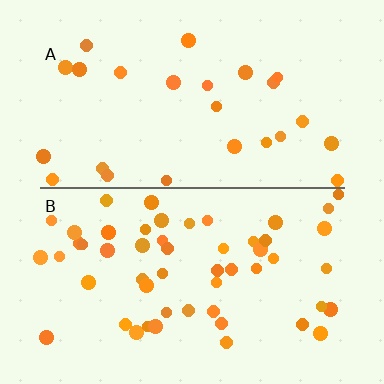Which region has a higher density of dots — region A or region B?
B (the bottom).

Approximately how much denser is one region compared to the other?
Approximately 2.1× — region B over region A.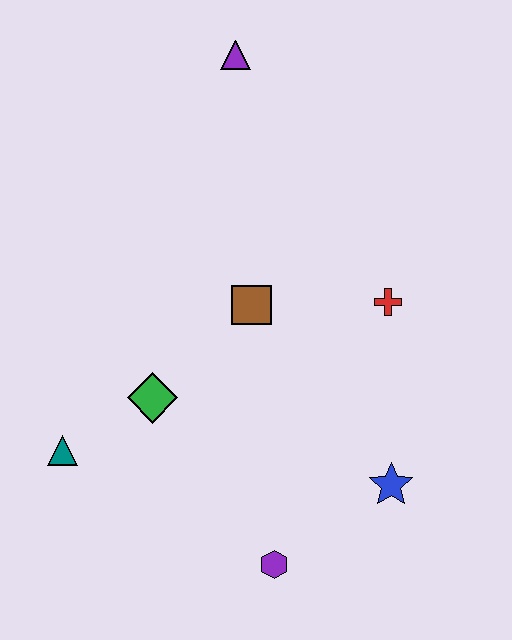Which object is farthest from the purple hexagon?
The purple triangle is farthest from the purple hexagon.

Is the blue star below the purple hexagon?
No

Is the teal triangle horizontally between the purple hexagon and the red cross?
No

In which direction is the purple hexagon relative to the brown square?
The purple hexagon is below the brown square.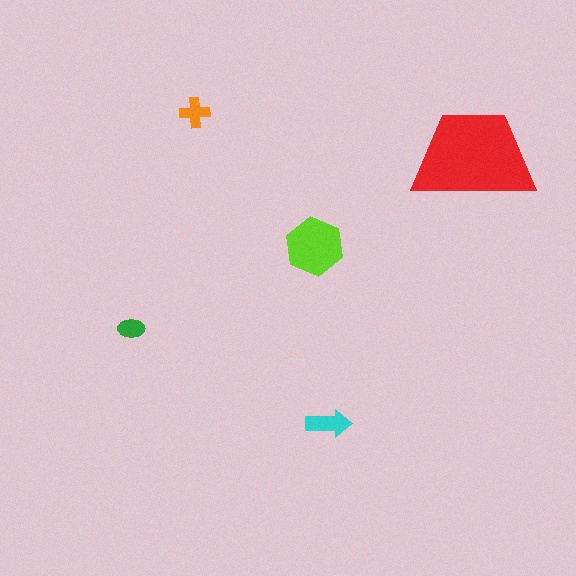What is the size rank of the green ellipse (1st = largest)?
5th.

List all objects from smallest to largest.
The green ellipse, the orange cross, the cyan arrow, the lime hexagon, the red trapezoid.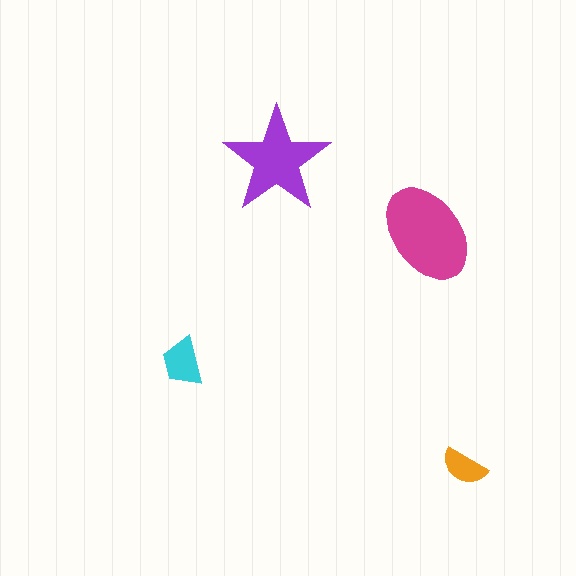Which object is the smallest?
The orange semicircle.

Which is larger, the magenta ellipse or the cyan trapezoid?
The magenta ellipse.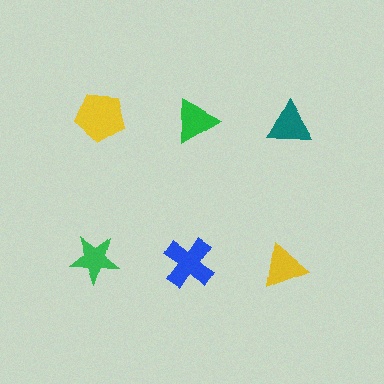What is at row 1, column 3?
A teal triangle.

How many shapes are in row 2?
3 shapes.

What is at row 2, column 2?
A blue cross.